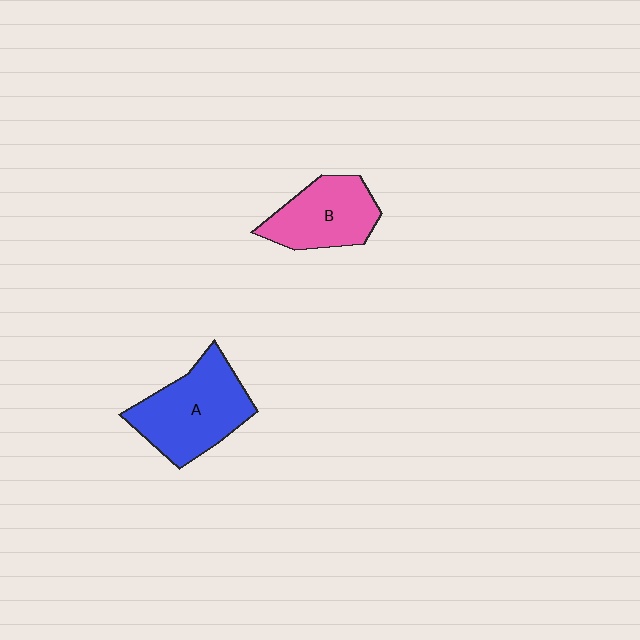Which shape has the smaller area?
Shape B (pink).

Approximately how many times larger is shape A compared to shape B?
Approximately 1.3 times.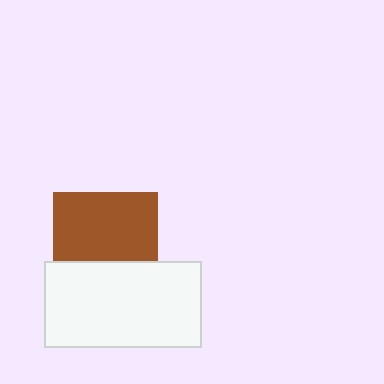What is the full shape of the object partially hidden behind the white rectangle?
The partially hidden object is a brown square.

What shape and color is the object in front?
The object in front is a white rectangle.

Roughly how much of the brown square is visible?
Most of it is visible (roughly 66%).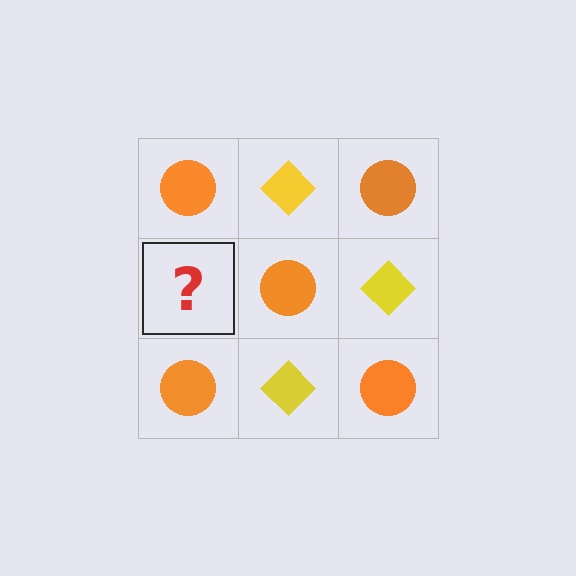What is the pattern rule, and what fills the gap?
The rule is that it alternates orange circle and yellow diamond in a checkerboard pattern. The gap should be filled with a yellow diamond.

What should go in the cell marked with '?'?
The missing cell should contain a yellow diamond.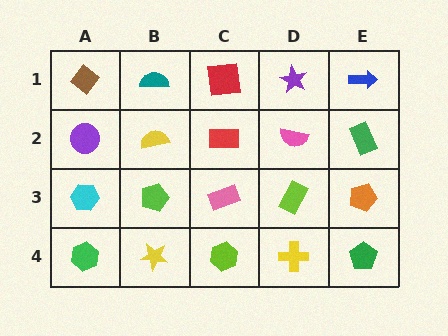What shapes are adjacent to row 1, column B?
A yellow semicircle (row 2, column B), a brown diamond (row 1, column A), a red square (row 1, column C).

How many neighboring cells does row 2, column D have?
4.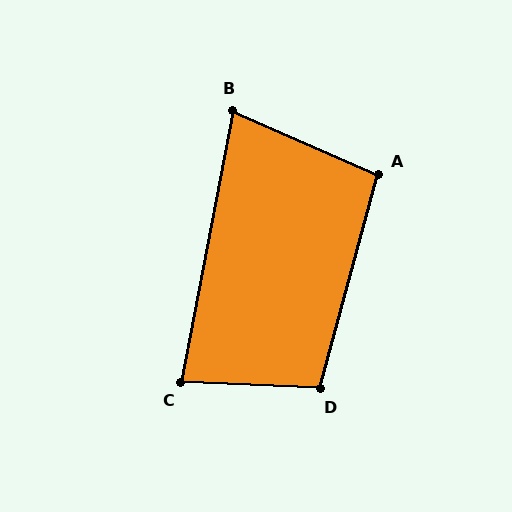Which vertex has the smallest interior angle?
B, at approximately 77 degrees.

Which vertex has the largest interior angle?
D, at approximately 103 degrees.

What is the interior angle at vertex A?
Approximately 98 degrees (obtuse).